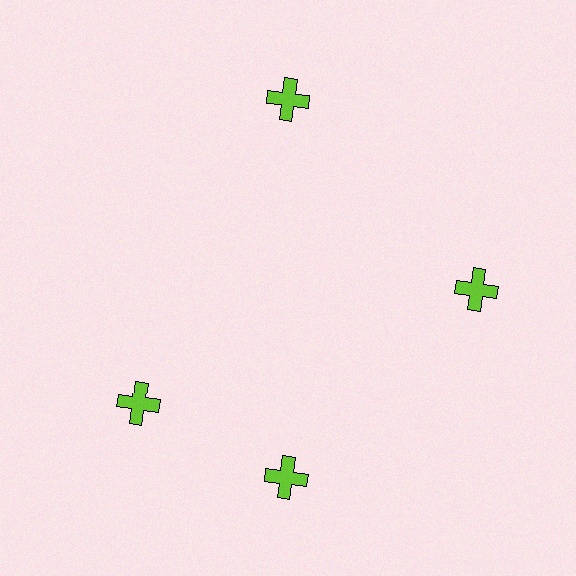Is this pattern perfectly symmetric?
No. The 4 lime crosses are arranged in a ring, but one element near the 9 o'clock position is rotated out of alignment along the ring, breaking the 4-fold rotational symmetry.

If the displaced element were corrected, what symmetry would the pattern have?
It would have 4-fold rotational symmetry — the pattern would map onto itself every 90 degrees.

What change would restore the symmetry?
The symmetry would be restored by rotating it back into even spacing with its neighbors so that all 4 crosses sit at equal angles and equal distance from the center.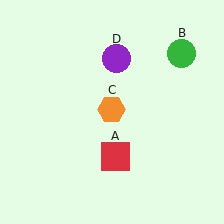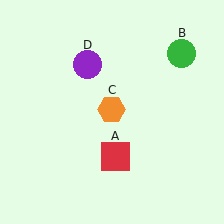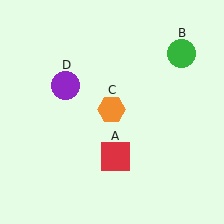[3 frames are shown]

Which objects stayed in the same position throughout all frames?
Red square (object A) and green circle (object B) and orange hexagon (object C) remained stationary.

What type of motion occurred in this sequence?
The purple circle (object D) rotated counterclockwise around the center of the scene.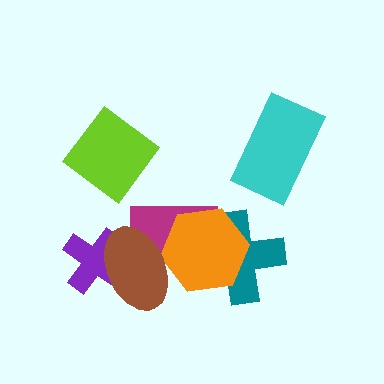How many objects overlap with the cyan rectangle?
0 objects overlap with the cyan rectangle.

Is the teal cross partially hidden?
Yes, it is partially covered by another shape.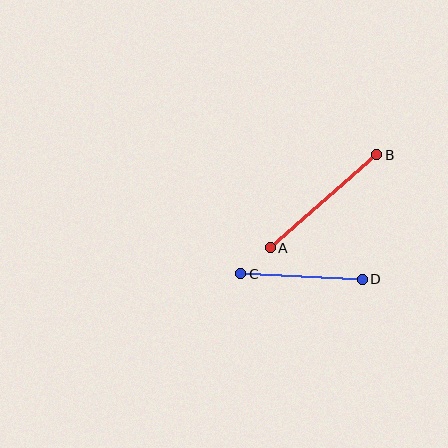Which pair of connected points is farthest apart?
Points A and B are farthest apart.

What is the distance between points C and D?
The distance is approximately 122 pixels.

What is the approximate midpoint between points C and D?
The midpoint is at approximately (302, 277) pixels.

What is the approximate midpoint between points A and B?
The midpoint is at approximately (324, 201) pixels.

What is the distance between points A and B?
The distance is approximately 142 pixels.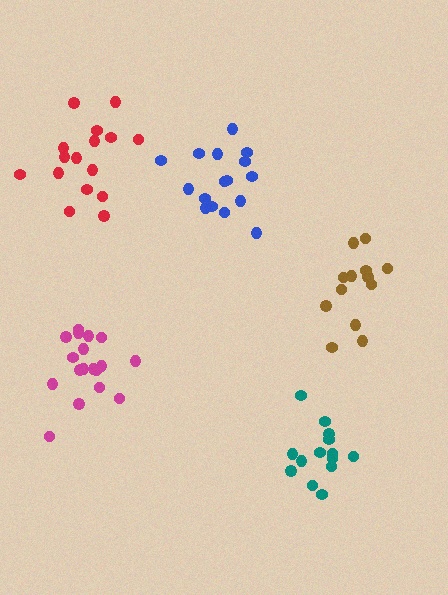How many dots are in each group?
Group 1: 18 dots, Group 2: 14 dots, Group 3: 16 dots, Group 4: 16 dots, Group 5: 13 dots (77 total).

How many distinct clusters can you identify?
There are 5 distinct clusters.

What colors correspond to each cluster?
The clusters are colored: magenta, teal, blue, red, brown.